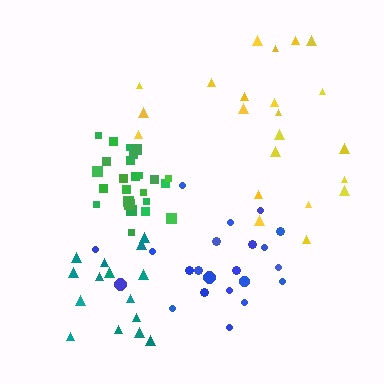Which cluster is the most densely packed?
Green.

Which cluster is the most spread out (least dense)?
Yellow.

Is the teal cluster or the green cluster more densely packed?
Green.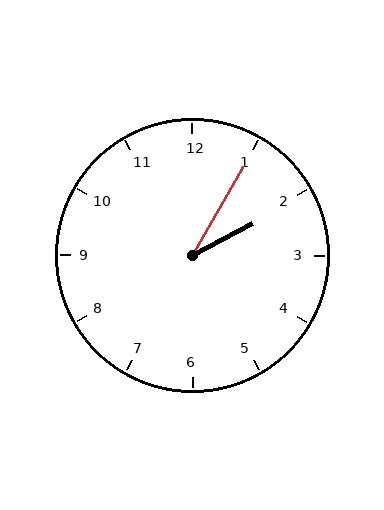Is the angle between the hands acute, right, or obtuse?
It is acute.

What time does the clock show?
2:05.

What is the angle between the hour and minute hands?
Approximately 32 degrees.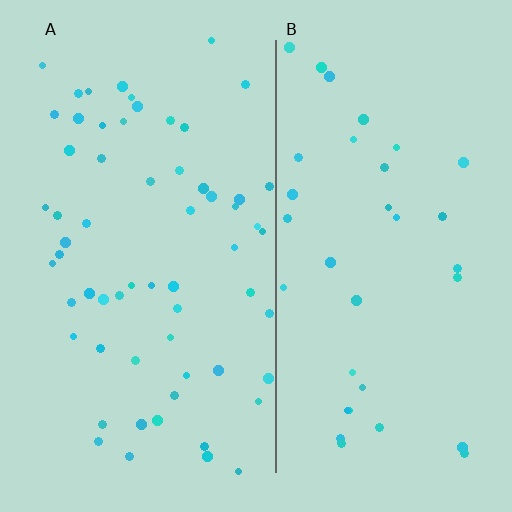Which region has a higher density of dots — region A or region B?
A (the left).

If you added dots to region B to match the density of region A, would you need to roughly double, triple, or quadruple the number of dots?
Approximately double.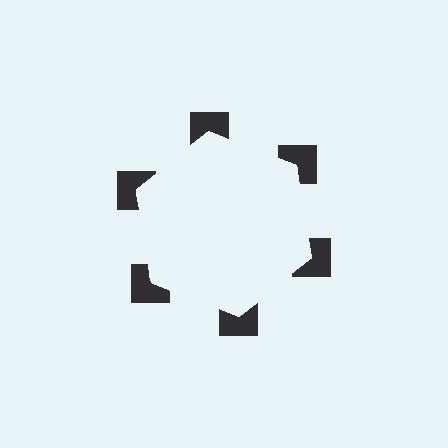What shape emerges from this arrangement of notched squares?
An illusory hexagon — its edges are inferred from the aligned wedge cuts in the notched squares, not physically drawn.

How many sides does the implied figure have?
6 sides.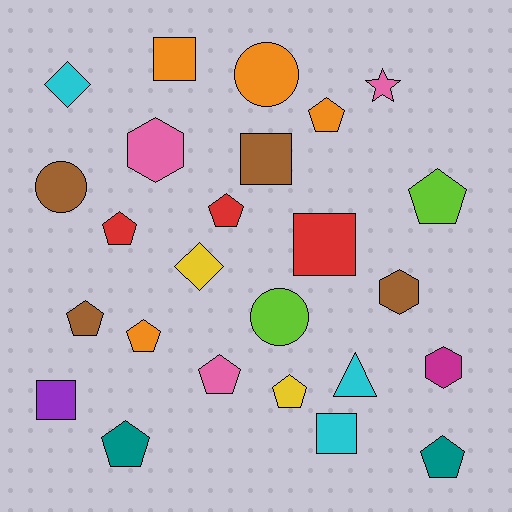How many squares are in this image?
There are 5 squares.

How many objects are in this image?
There are 25 objects.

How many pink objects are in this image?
There are 3 pink objects.